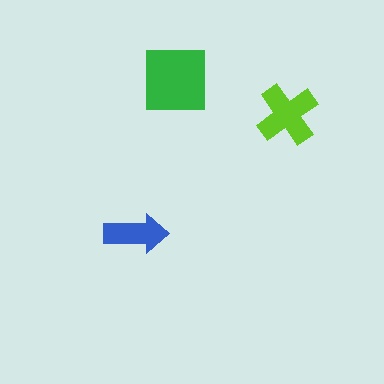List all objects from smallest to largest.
The blue arrow, the lime cross, the green square.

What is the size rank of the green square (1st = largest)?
1st.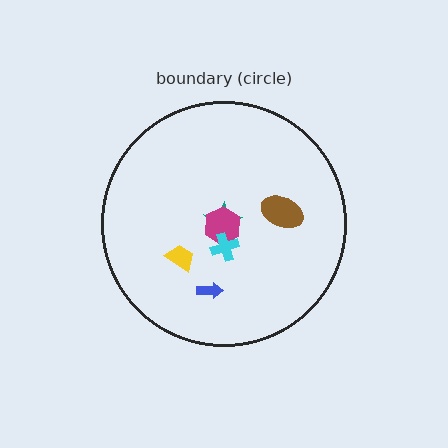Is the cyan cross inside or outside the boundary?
Inside.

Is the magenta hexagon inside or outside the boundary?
Inside.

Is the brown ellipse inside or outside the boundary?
Inside.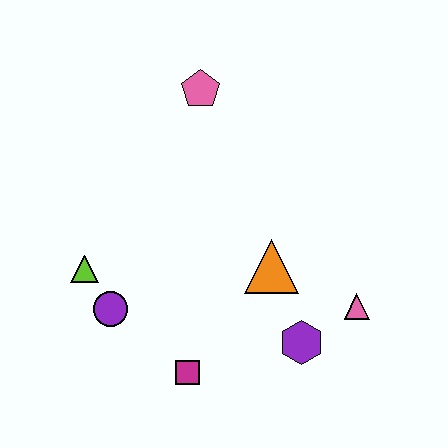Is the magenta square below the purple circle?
Yes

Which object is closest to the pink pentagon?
The orange triangle is closest to the pink pentagon.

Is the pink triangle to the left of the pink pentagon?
No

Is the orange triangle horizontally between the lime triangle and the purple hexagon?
Yes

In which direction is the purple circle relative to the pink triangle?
The purple circle is to the left of the pink triangle.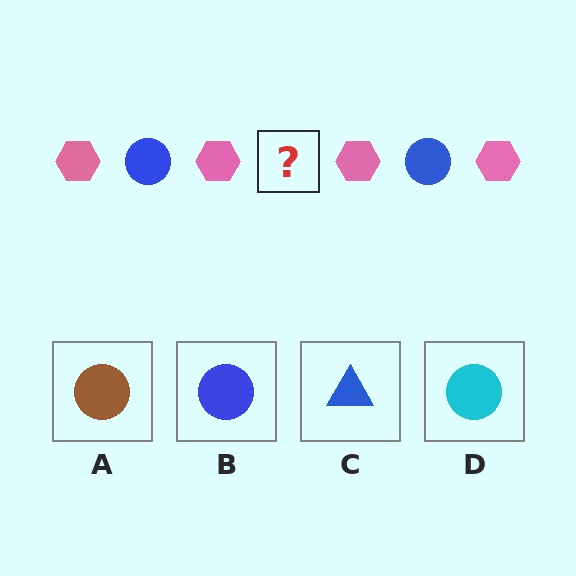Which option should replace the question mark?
Option B.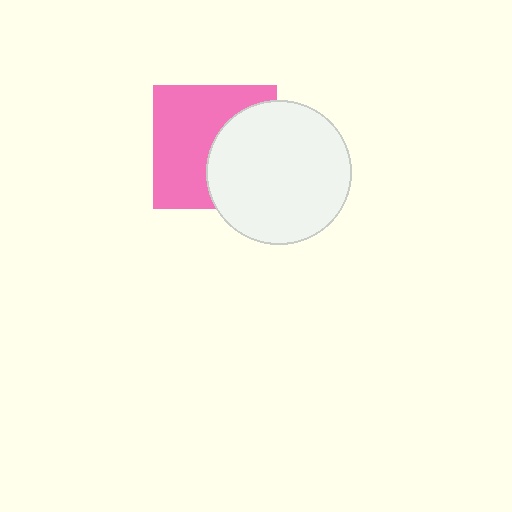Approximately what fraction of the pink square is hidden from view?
Roughly 43% of the pink square is hidden behind the white circle.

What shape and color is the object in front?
The object in front is a white circle.